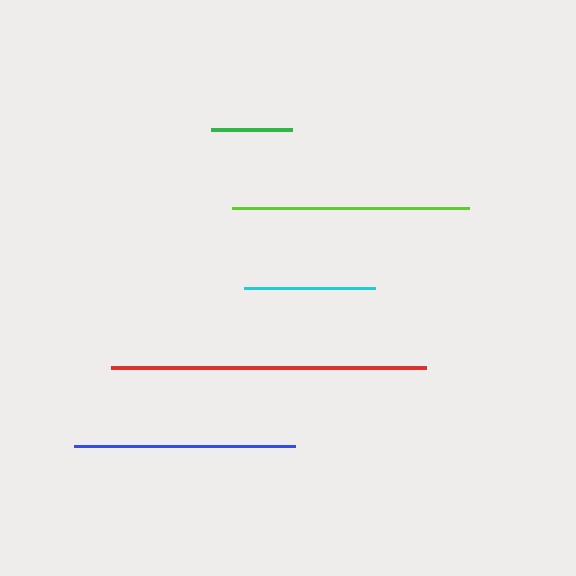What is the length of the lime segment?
The lime segment is approximately 237 pixels long.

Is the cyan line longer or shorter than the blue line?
The blue line is longer than the cyan line.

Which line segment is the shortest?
The green line is the shortest at approximately 82 pixels.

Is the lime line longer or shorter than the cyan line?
The lime line is longer than the cyan line.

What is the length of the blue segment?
The blue segment is approximately 221 pixels long.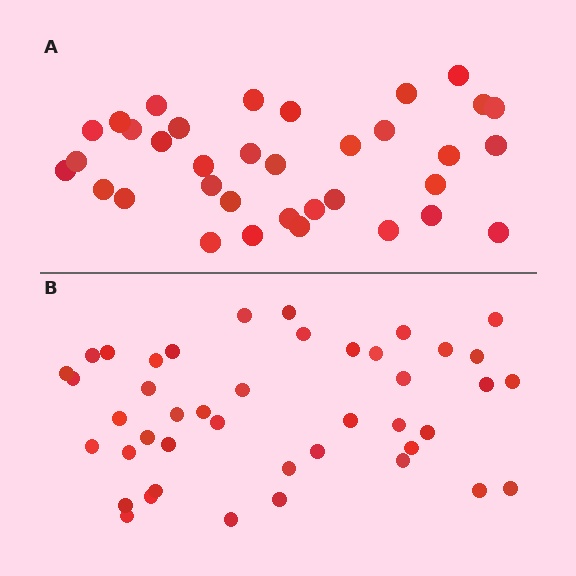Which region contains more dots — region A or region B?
Region B (the bottom region) has more dots.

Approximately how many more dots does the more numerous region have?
Region B has roughly 8 or so more dots than region A.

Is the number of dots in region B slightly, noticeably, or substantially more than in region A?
Region B has only slightly more — the two regions are fairly close. The ratio is roughly 1.2 to 1.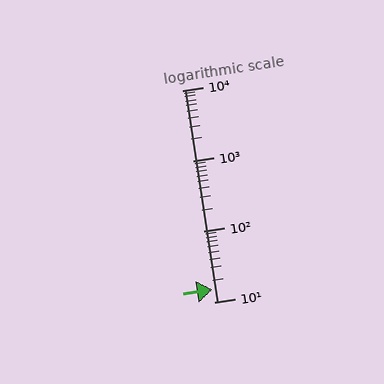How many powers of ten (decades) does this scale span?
The scale spans 3 decades, from 10 to 10000.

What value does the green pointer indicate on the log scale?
The pointer indicates approximately 15.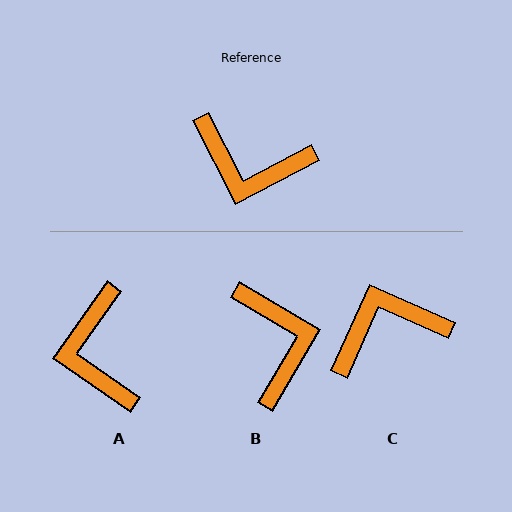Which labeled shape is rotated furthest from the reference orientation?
C, about 141 degrees away.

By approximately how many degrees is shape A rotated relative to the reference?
Approximately 63 degrees clockwise.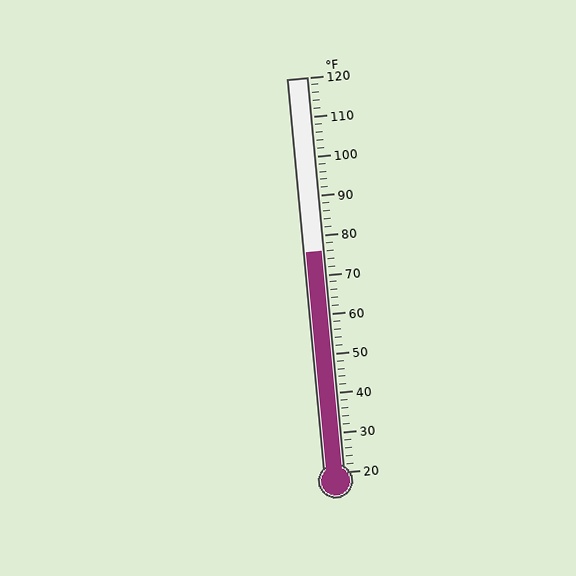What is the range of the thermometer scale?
The thermometer scale ranges from 20°F to 120°F.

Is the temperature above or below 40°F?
The temperature is above 40°F.